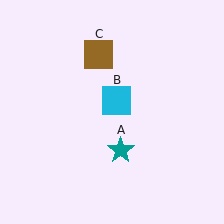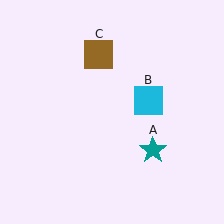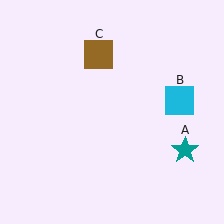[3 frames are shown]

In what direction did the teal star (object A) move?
The teal star (object A) moved right.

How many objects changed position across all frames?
2 objects changed position: teal star (object A), cyan square (object B).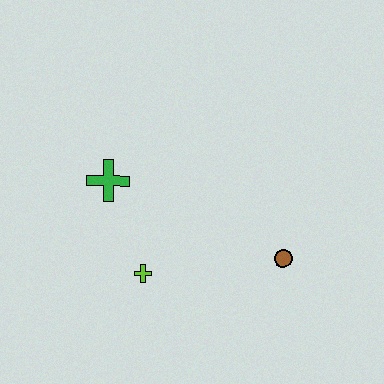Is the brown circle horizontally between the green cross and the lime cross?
No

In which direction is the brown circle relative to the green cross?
The brown circle is to the right of the green cross.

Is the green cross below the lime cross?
No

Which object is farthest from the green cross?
The brown circle is farthest from the green cross.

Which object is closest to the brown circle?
The lime cross is closest to the brown circle.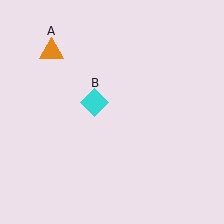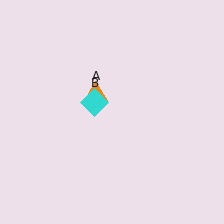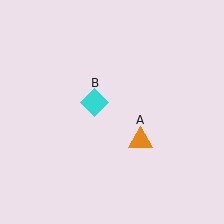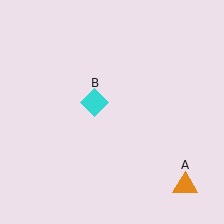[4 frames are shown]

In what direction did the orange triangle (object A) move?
The orange triangle (object A) moved down and to the right.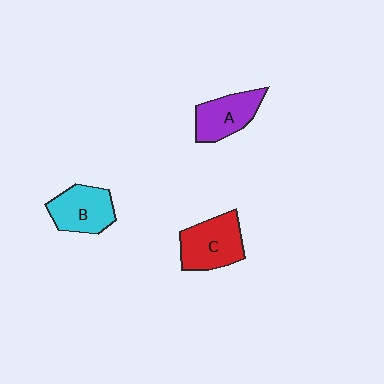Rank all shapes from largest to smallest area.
From largest to smallest: C (red), B (cyan), A (purple).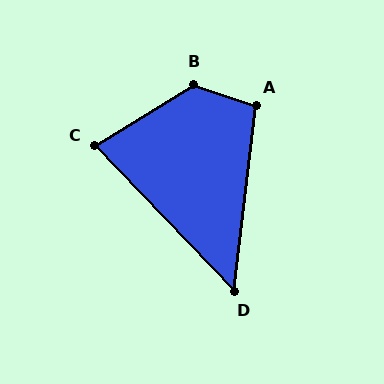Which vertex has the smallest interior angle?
D, at approximately 51 degrees.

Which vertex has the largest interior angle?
B, at approximately 129 degrees.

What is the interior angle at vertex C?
Approximately 78 degrees (acute).